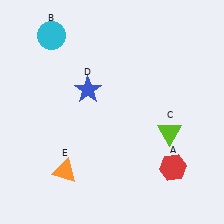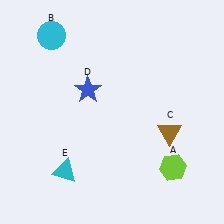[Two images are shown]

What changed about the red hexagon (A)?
In Image 1, A is red. In Image 2, it changed to lime.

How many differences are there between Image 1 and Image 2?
There are 3 differences between the two images.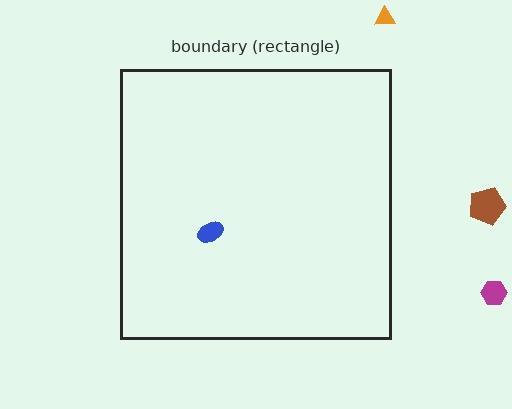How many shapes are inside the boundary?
1 inside, 3 outside.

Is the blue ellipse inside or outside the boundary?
Inside.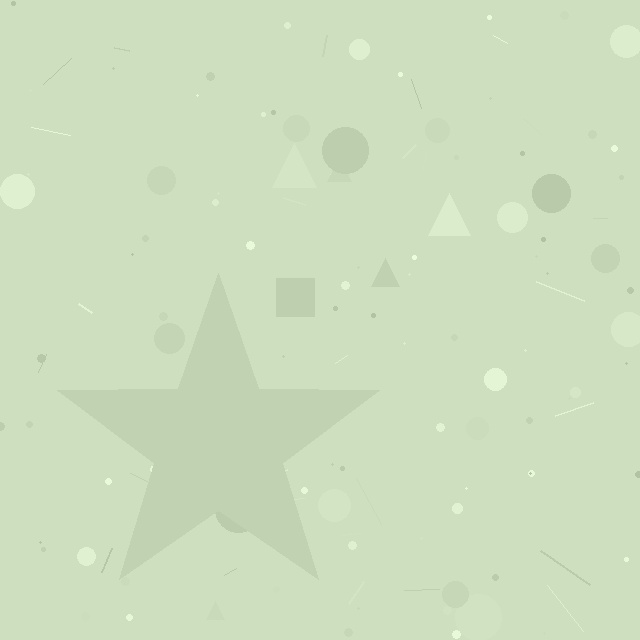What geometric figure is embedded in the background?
A star is embedded in the background.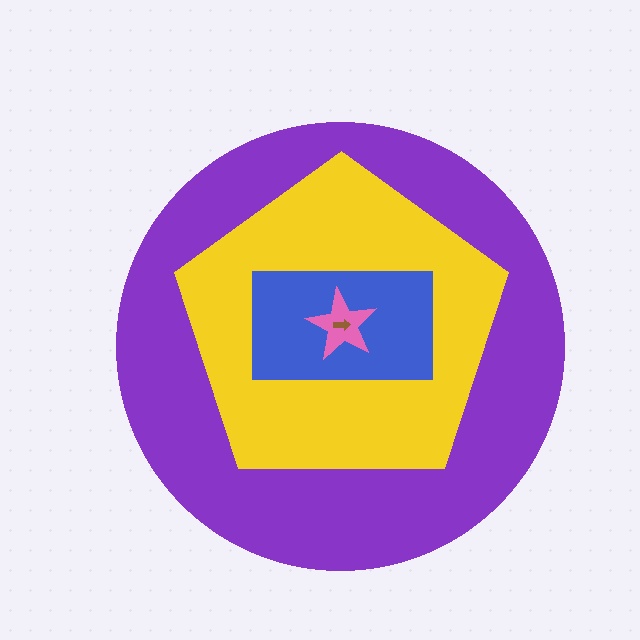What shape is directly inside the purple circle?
The yellow pentagon.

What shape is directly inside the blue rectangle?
The pink star.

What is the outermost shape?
The purple circle.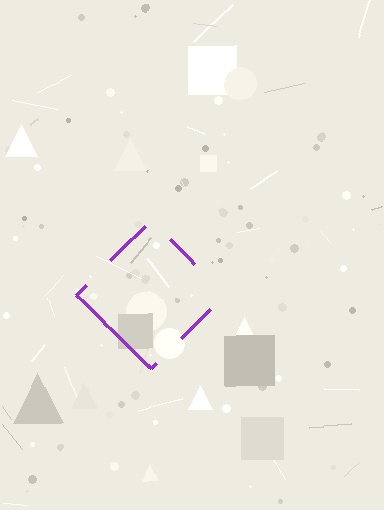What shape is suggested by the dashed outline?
The dashed outline suggests a diamond.